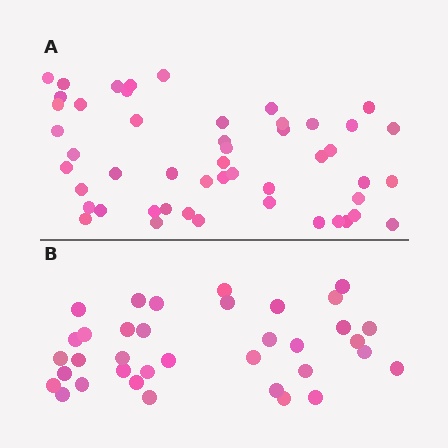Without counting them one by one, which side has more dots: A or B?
Region A (the top region) has more dots.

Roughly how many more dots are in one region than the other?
Region A has approximately 15 more dots than region B.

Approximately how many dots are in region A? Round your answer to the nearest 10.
About 50 dots.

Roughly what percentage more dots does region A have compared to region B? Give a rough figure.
About 40% more.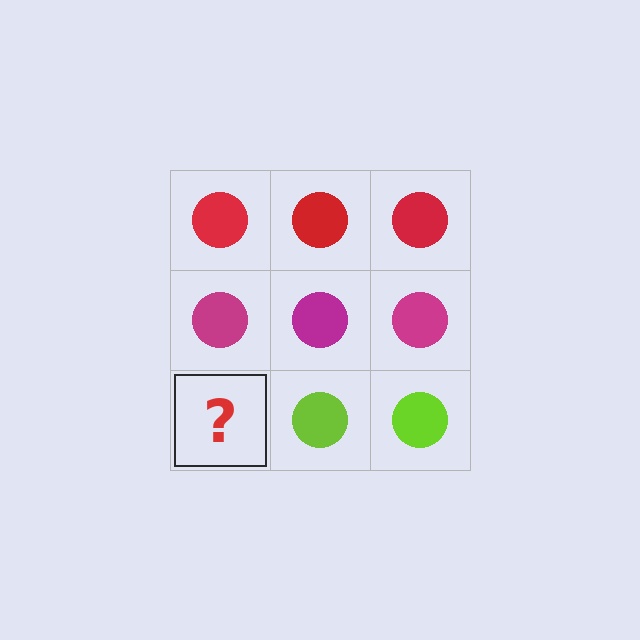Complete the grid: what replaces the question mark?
The question mark should be replaced with a lime circle.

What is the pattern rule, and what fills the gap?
The rule is that each row has a consistent color. The gap should be filled with a lime circle.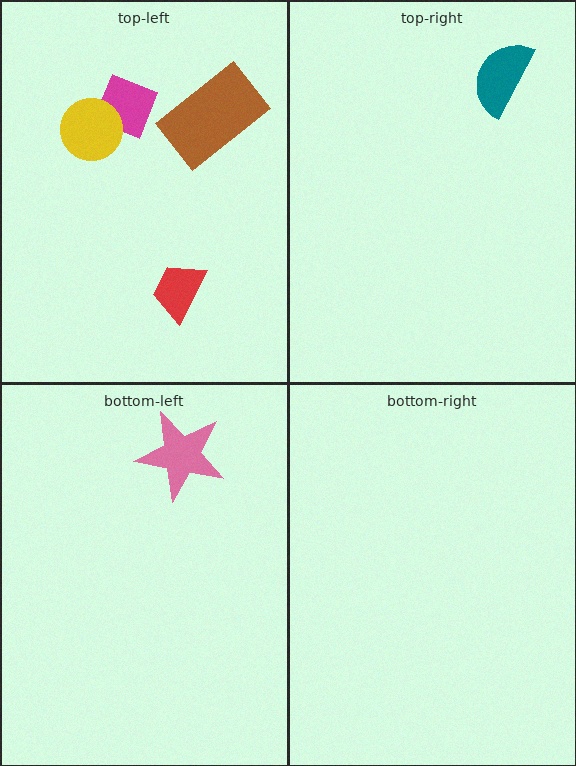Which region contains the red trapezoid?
The top-left region.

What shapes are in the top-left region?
The magenta diamond, the brown rectangle, the red trapezoid, the yellow circle.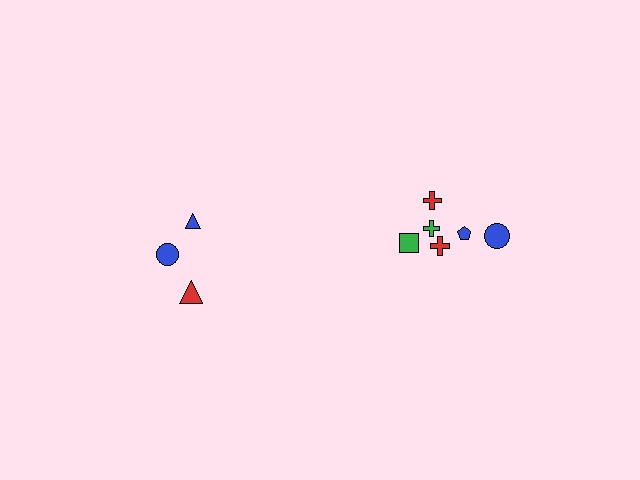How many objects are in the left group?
There are 3 objects.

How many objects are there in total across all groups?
There are 9 objects.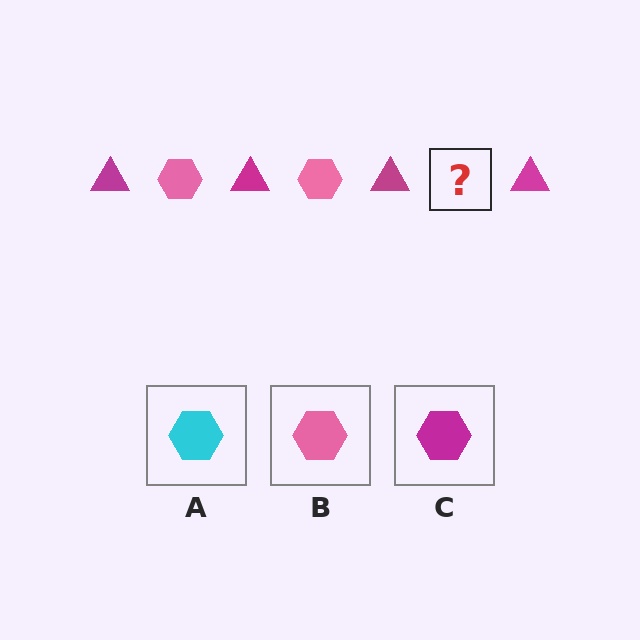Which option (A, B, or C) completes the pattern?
B.